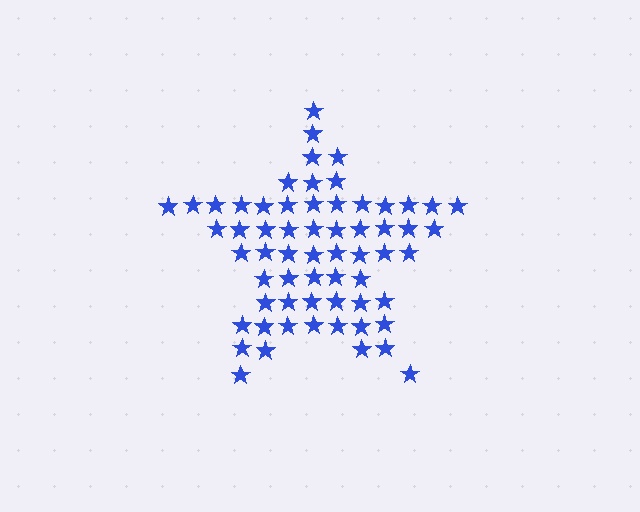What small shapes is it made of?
It is made of small stars.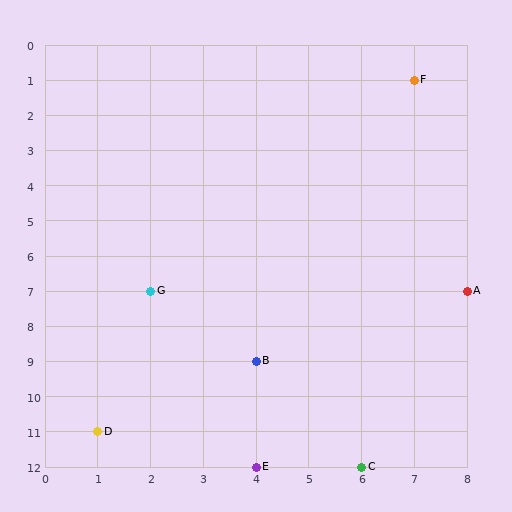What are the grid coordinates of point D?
Point D is at grid coordinates (1, 11).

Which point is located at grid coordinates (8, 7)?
Point A is at (8, 7).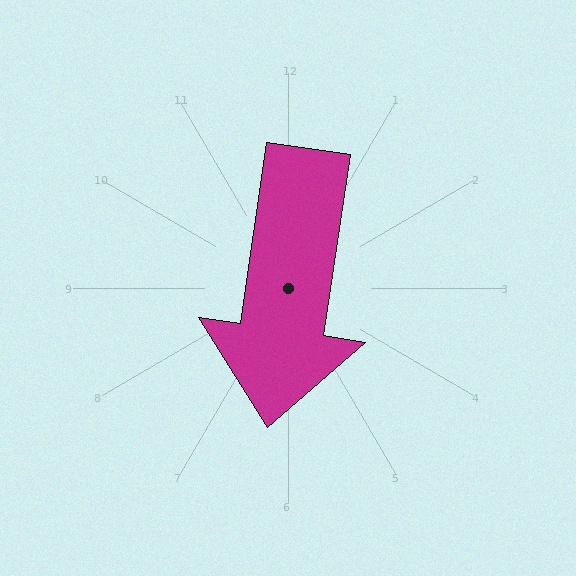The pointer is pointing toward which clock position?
Roughly 6 o'clock.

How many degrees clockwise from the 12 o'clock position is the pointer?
Approximately 188 degrees.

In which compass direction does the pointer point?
South.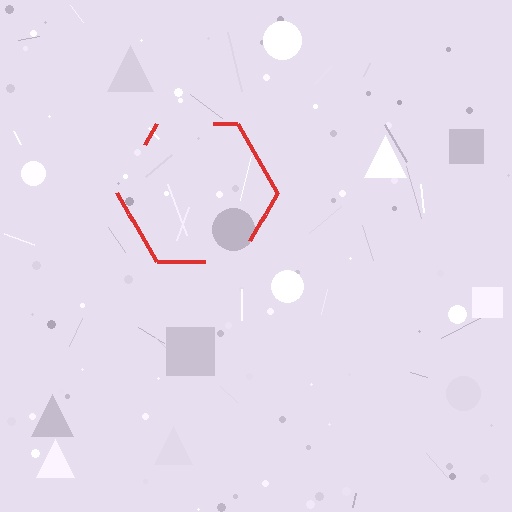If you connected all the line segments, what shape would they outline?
They would outline a hexagon.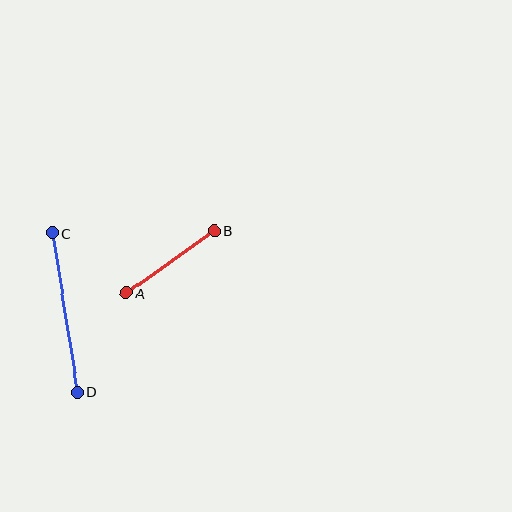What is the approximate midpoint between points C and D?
The midpoint is at approximately (65, 313) pixels.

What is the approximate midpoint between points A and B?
The midpoint is at approximately (170, 262) pixels.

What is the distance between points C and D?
The distance is approximately 161 pixels.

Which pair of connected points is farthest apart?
Points C and D are farthest apart.